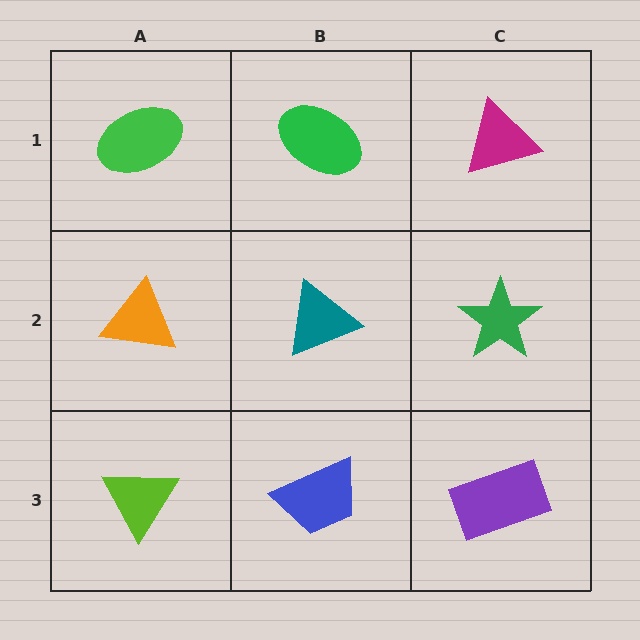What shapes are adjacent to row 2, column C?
A magenta triangle (row 1, column C), a purple rectangle (row 3, column C), a teal triangle (row 2, column B).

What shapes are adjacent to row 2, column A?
A green ellipse (row 1, column A), a lime triangle (row 3, column A), a teal triangle (row 2, column B).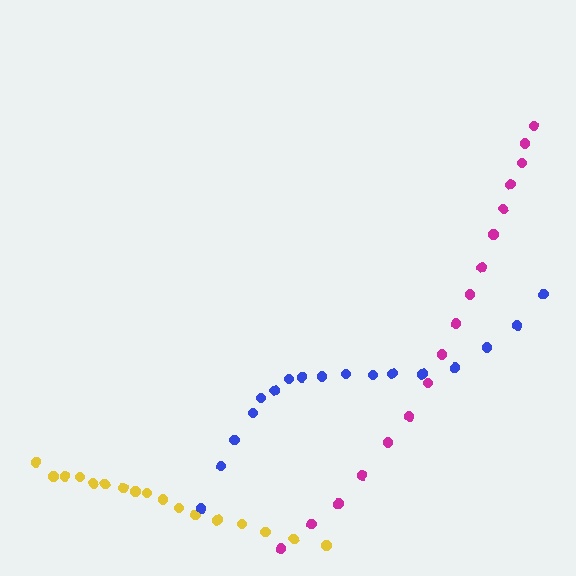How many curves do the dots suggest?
There are 3 distinct paths.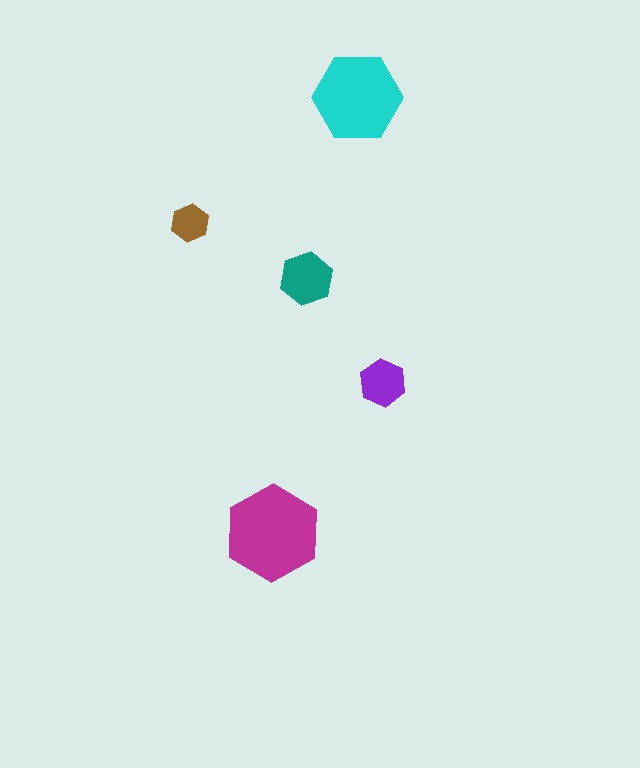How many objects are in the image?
There are 5 objects in the image.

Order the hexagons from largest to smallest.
the magenta one, the cyan one, the teal one, the purple one, the brown one.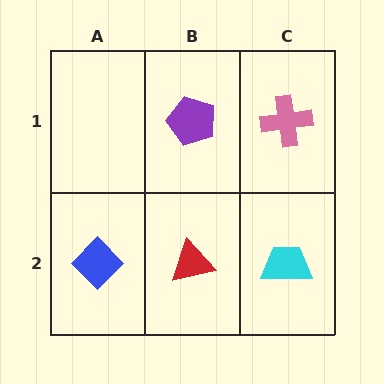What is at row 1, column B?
A purple pentagon.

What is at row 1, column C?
A pink cross.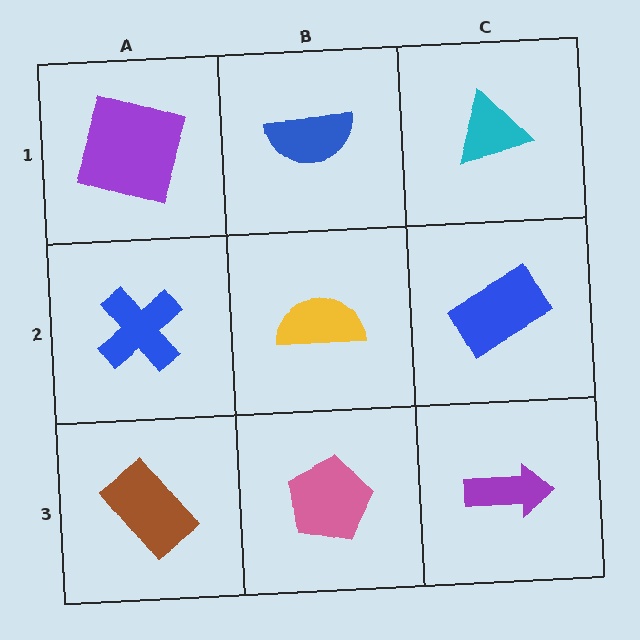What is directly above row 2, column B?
A blue semicircle.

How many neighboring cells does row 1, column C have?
2.